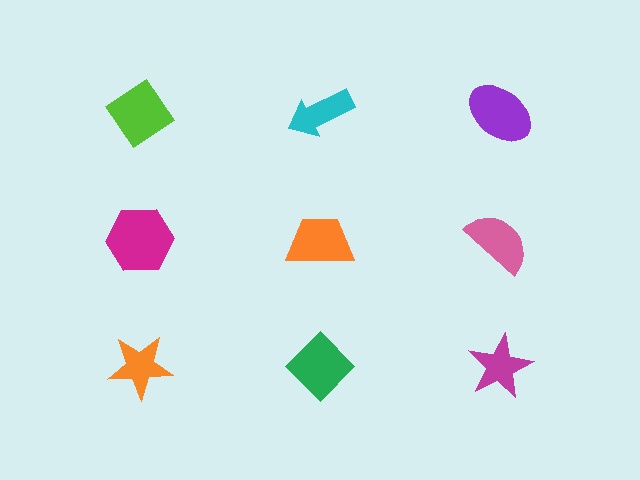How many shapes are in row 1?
3 shapes.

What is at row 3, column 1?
An orange star.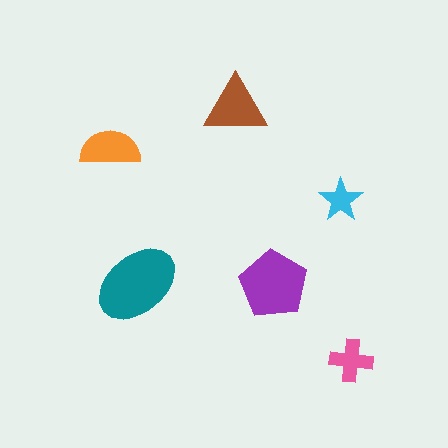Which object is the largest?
The teal ellipse.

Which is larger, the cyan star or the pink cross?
The pink cross.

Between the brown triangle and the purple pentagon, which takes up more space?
The purple pentagon.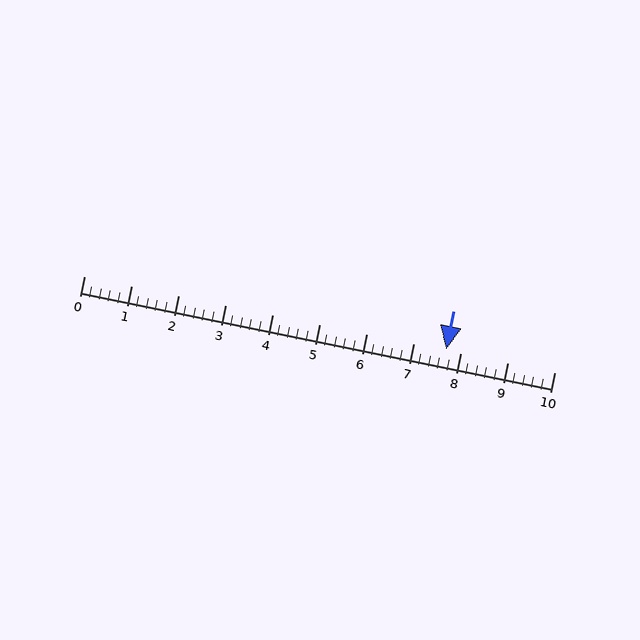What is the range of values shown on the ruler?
The ruler shows values from 0 to 10.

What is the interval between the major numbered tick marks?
The major tick marks are spaced 1 units apart.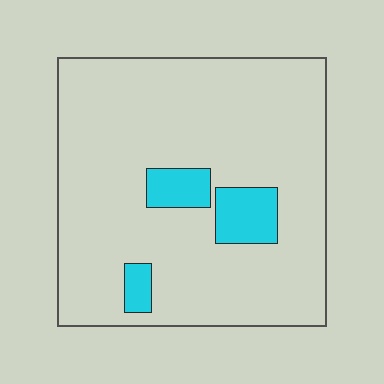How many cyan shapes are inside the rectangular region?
3.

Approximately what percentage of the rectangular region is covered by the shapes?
Approximately 10%.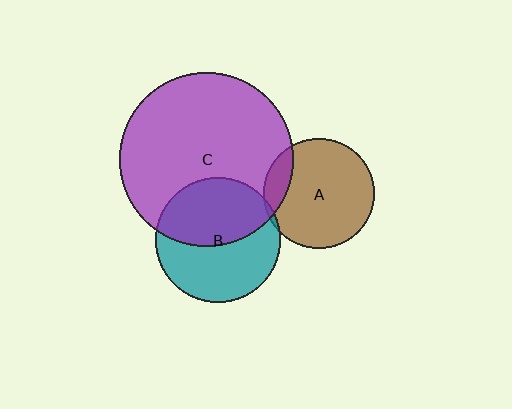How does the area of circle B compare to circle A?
Approximately 1.3 times.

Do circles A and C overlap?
Yes.